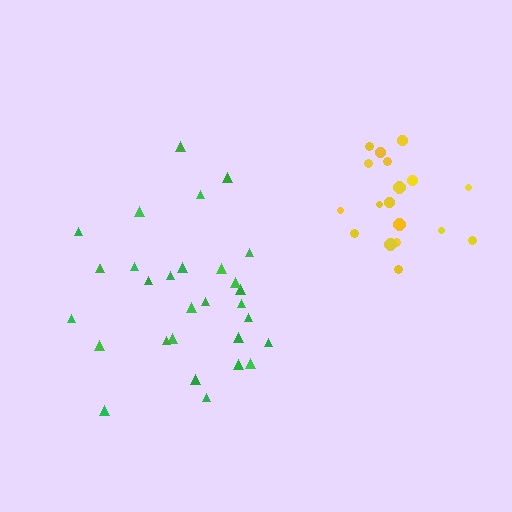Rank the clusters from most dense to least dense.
yellow, green.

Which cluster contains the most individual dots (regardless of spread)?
Green (30).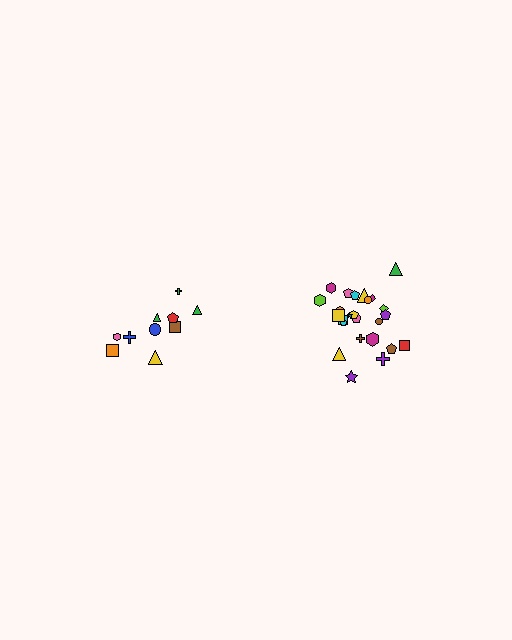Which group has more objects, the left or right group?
The right group.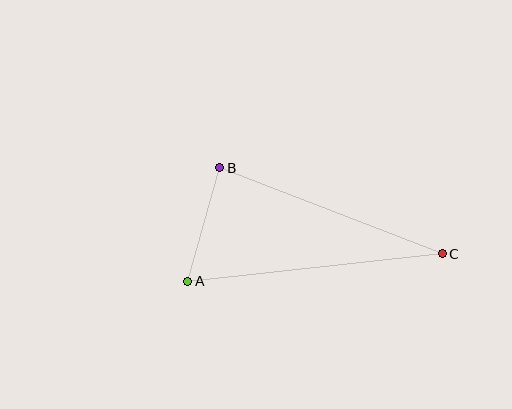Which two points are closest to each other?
Points A and B are closest to each other.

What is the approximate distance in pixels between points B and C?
The distance between B and C is approximately 238 pixels.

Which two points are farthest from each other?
Points A and C are farthest from each other.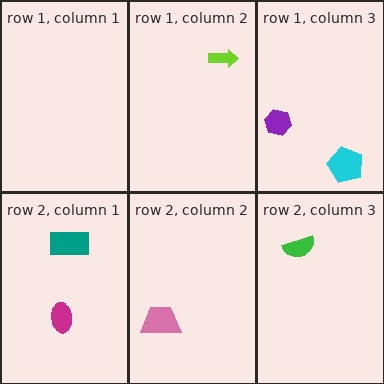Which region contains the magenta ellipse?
The row 2, column 1 region.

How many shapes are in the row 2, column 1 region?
2.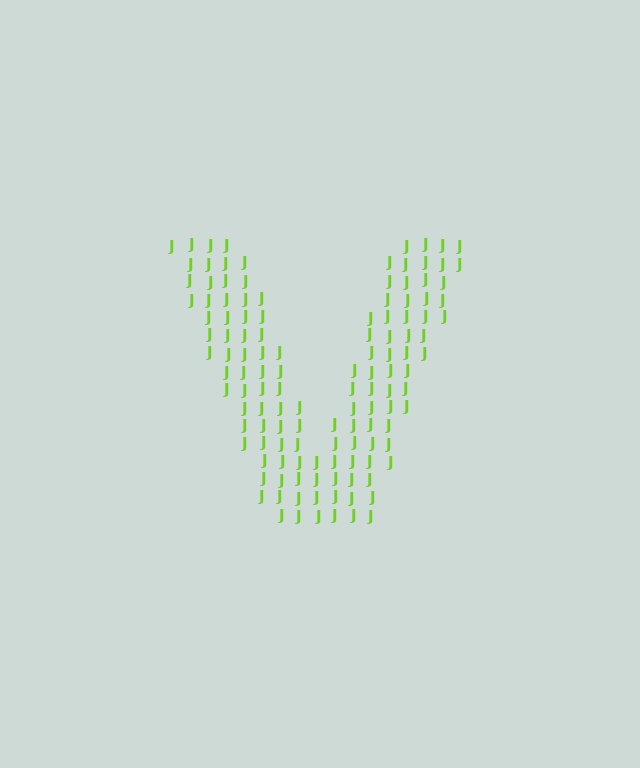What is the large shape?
The large shape is the letter V.